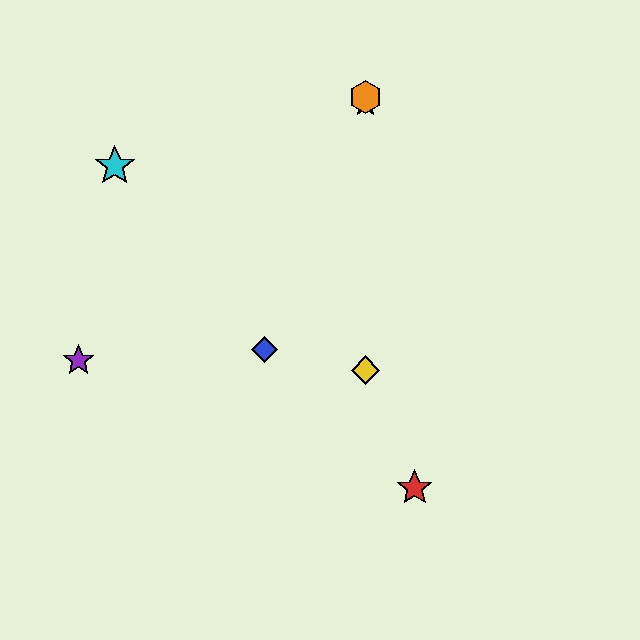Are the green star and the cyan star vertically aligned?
No, the green star is at x≈366 and the cyan star is at x≈115.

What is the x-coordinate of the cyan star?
The cyan star is at x≈115.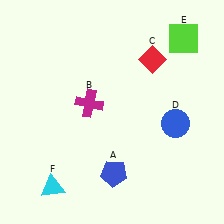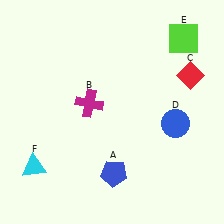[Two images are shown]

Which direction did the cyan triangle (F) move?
The cyan triangle (F) moved up.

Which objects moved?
The objects that moved are: the red diamond (C), the cyan triangle (F).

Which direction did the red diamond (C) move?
The red diamond (C) moved right.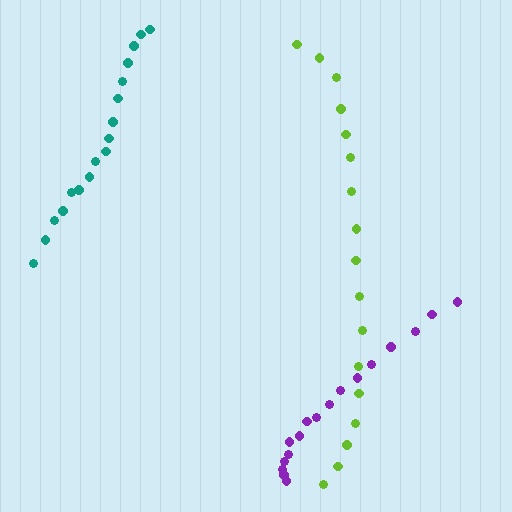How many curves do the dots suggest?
There are 3 distinct paths.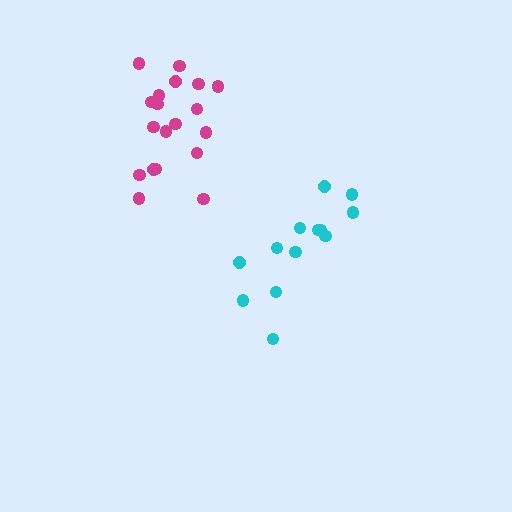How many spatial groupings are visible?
There are 2 spatial groupings.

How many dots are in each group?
Group 1: 13 dots, Group 2: 19 dots (32 total).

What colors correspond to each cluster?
The clusters are colored: cyan, magenta.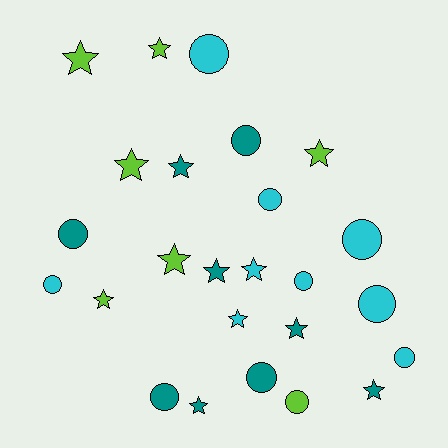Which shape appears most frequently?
Star, with 13 objects.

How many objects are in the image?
There are 25 objects.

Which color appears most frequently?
Cyan, with 9 objects.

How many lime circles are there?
There is 1 lime circle.